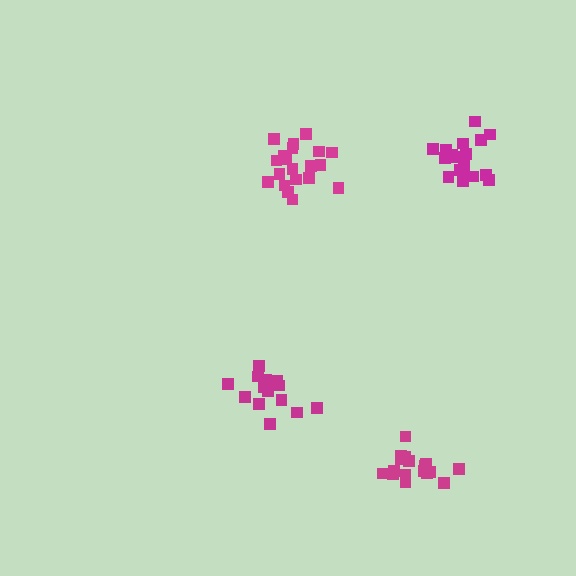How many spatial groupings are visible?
There are 4 spatial groupings.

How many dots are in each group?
Group 1: 17 dots, Group 2: 18 dots, Group 3: 16 dots, Group 4: 20 dots (71 total).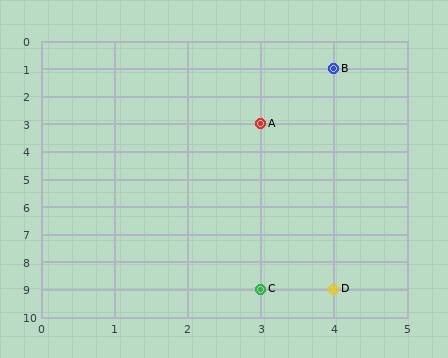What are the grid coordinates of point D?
Point D is at grid coordinates (4, 9).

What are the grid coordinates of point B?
Point B is at grid coordinates (4, 1).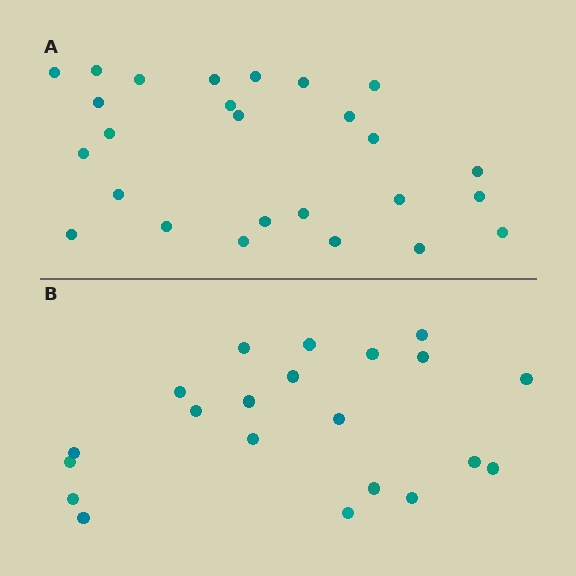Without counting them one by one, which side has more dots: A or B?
Region A (the top region) has more dots.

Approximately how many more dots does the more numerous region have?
Region A has about 5 more dots than region B.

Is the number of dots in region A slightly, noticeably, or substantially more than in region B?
Region A has only slightly more — the two regions are fairly close. The ratio is roughly 1.2 to 1.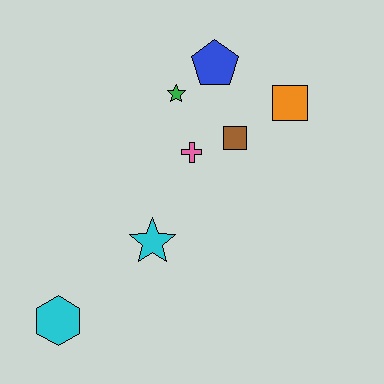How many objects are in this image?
There are 7 objects.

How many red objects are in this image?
There are no red objects.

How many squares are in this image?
There are 2 squares.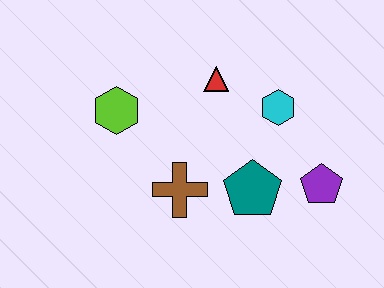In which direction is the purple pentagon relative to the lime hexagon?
The purple pentagon is to the right of the lime hexagon.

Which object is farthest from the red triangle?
The purple pentagon is farthest from the red triangle.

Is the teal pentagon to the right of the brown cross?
Yes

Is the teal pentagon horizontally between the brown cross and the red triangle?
No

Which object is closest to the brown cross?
The teal pentagon is closest to the brown cross.